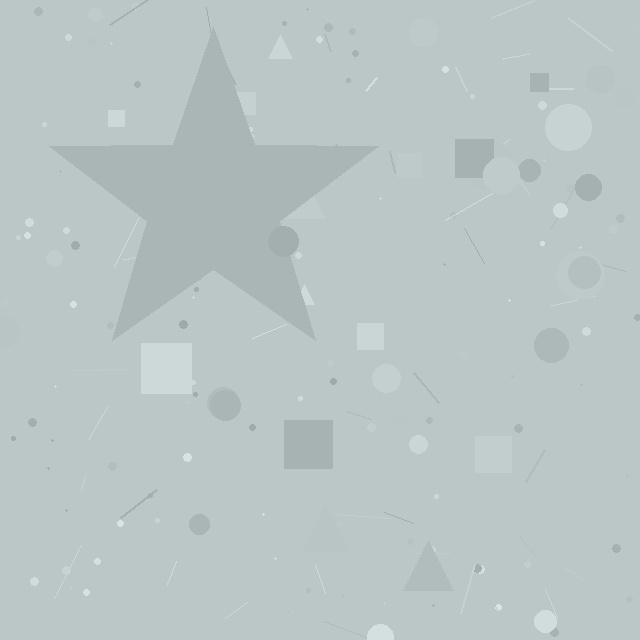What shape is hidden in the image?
A star is hidden in the image.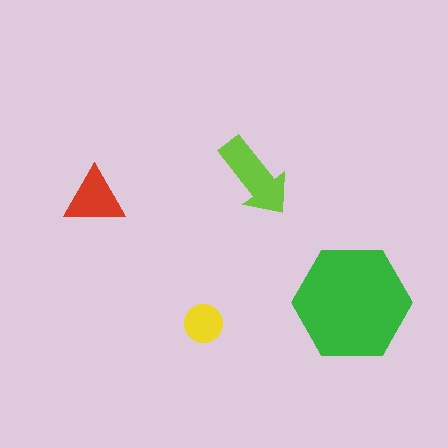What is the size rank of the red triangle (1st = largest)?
3rd.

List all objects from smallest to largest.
The yellow circle, the red triangle, the lime arrow, the green hexagon.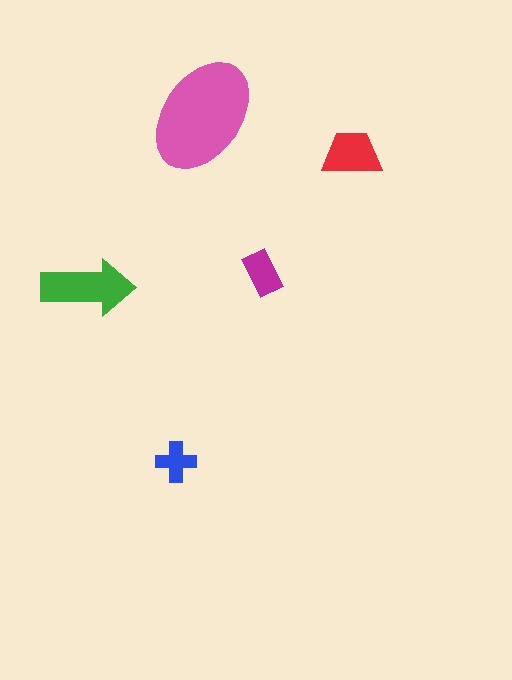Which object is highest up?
The pink ellipse is topmost.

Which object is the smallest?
The blue cross.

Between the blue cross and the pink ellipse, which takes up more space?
The pink ellipse.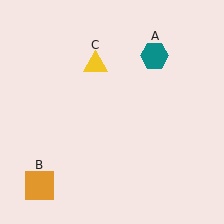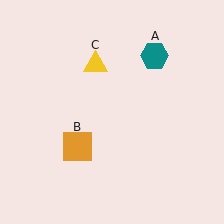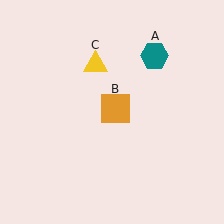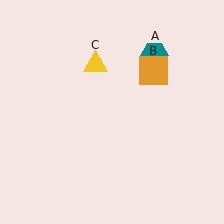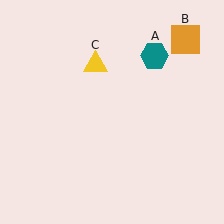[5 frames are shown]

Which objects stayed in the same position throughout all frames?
Teal hexagon (object A) and yellow triangle (object C) remained stationary.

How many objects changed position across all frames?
1 object changed position: orange square (object B).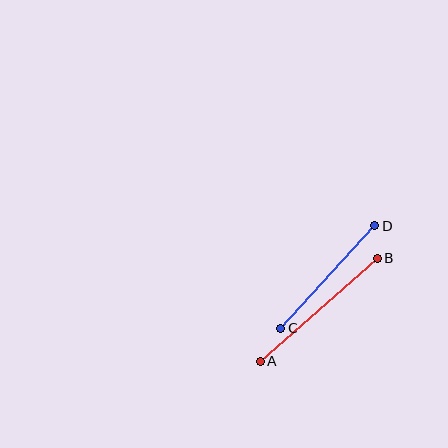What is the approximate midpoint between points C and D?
The midpoint is at approximately (328, 277) pixels.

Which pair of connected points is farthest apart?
Points A and B are farthest apart.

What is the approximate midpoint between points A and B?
The midpoint is at approximately (319, 310) pixels.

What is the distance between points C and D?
The distance is approximately 139 pixels.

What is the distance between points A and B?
The distance is approximately 156 pixels.